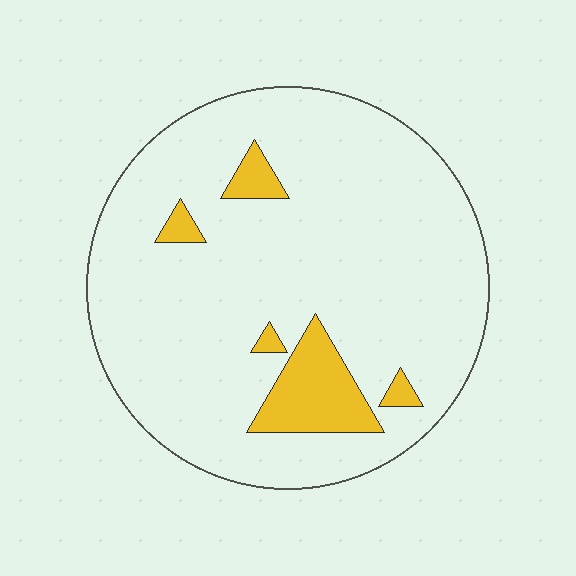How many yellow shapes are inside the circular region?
5.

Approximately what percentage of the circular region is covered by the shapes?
Approximately 10%.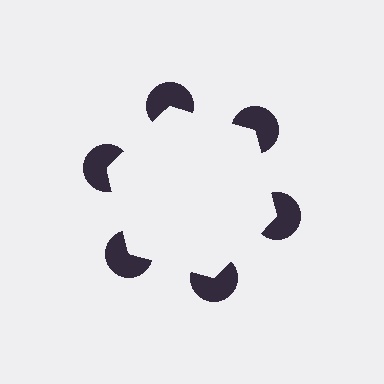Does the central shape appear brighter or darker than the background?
It typically appears slightly brighter than the background, even though no actual brightness change is drawn.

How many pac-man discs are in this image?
There are 6 — one at each vertex of the illusory hexagon.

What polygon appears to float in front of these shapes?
An illusory hexagon — its edges are inferred from the aligned wedge cuts in the pac-man discs, not physically drawn.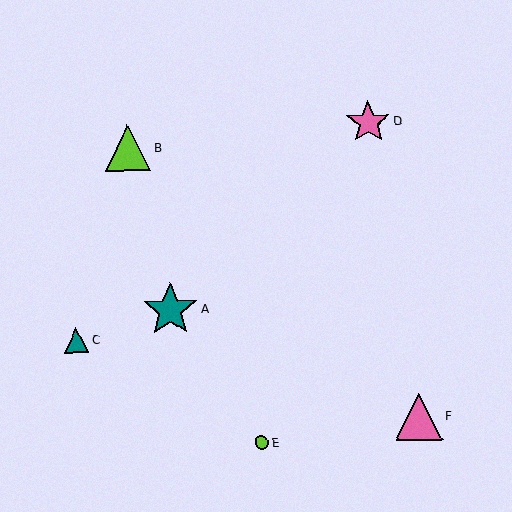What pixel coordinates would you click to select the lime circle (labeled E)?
Click at (261, 443) to select the lime circle E.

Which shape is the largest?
The teal star (labeled A) is the largest.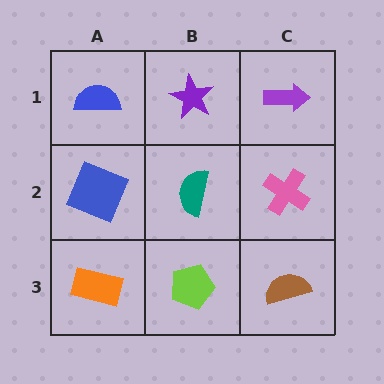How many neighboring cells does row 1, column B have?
3.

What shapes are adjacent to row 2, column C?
A purple arrow (row 1, column C), a brown semicircle (row 3, column C), a teal semicircle (row 2, column B).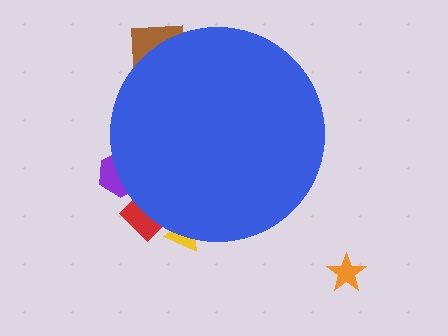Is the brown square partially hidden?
Yes, the brown square is partially hidden behind the blue circle.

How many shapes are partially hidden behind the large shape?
4 shapes are partially hidden.